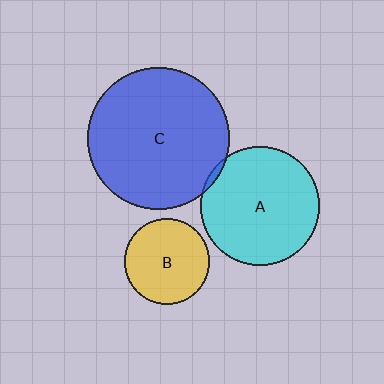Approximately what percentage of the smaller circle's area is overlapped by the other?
Approximately 5%.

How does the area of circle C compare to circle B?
Approximately 2.7 times.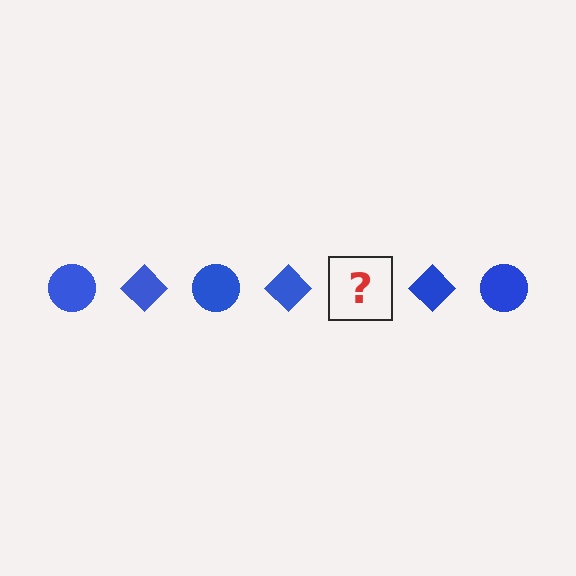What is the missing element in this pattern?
The missing element is a blue circle.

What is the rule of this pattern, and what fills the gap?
The rule is that the pattern cycles through circle, diamond shapes in blue. The gap should be filled with a blue circle.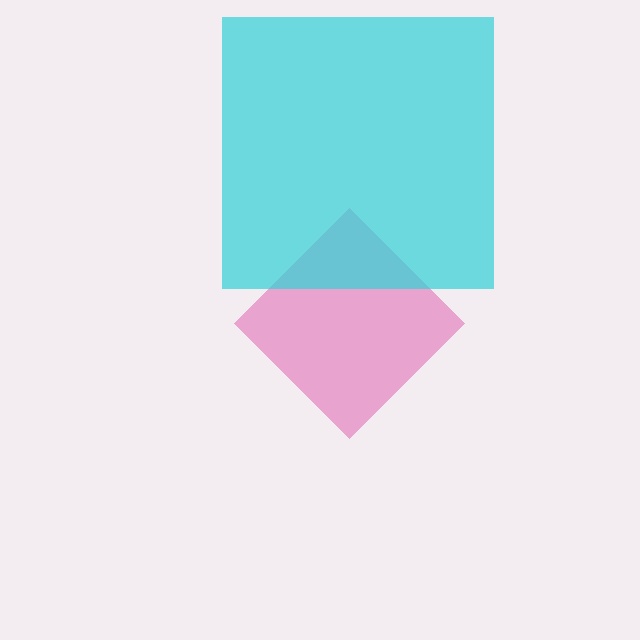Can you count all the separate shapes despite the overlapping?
Yes, there are 2 separate shapes.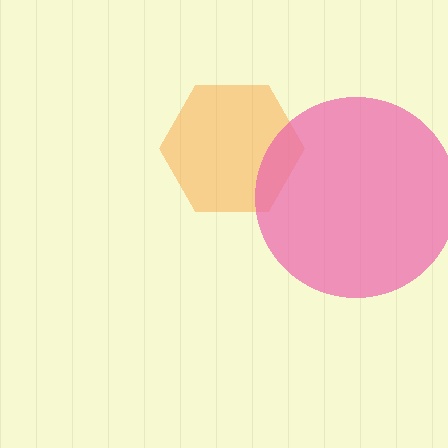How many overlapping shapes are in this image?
There are 2 overlapping shapes in the image.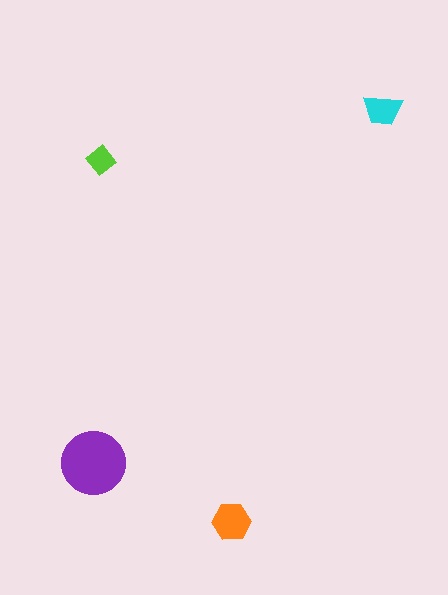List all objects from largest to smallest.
The purple circle, the orange hexagon, the cyan trapezoid, the lime diamond.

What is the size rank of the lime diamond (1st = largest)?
4th.